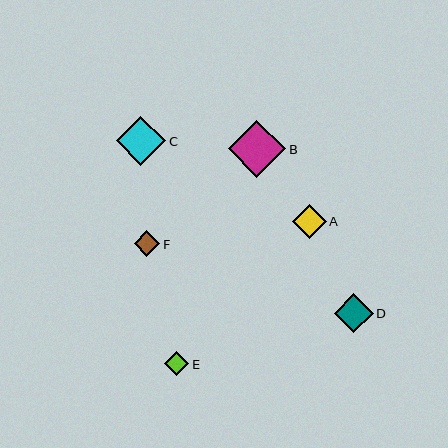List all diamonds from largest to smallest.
From largest to smallest: B, C, D, A, F, E.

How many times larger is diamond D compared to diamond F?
Diamond D is approximately 1.5 times the size of diamond F.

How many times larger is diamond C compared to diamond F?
Diamond C is approximately 1.9 times the size of diamond F.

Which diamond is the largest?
Diamond B is the largest with a size of approximately 57 pixels.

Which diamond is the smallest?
Diamond E is the smallest with a size of approximately 24 pixels.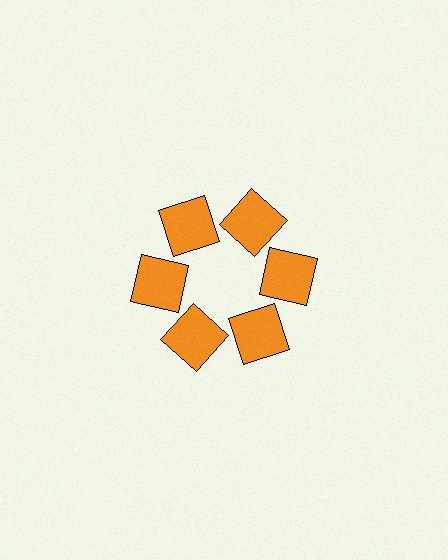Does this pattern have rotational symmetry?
Yes, this pattern has 6-fold rotational symmetry. It looks the same after rotating 60 degrees around the center.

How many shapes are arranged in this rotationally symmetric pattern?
There are 6 shapes, arranged in 6 groups of 1.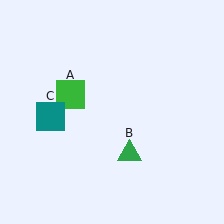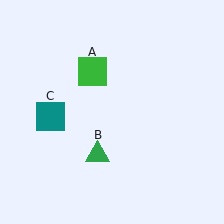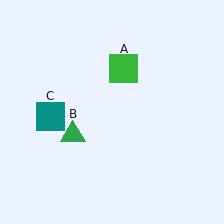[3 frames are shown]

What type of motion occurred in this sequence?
The green square (object A), green triangle (object B) rotated clockwise around the center of the scene.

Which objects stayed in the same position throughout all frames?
Teal square (object C) remained stationary.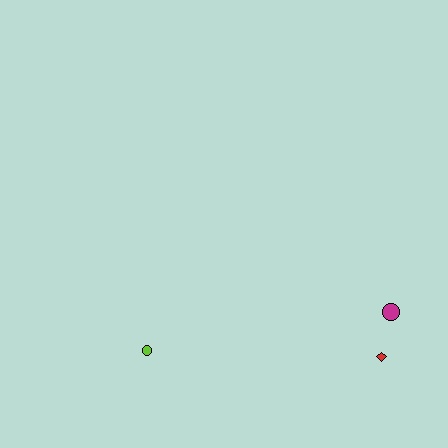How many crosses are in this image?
There are no crosses.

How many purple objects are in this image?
There are no purple objects.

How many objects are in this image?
There are 3 objects.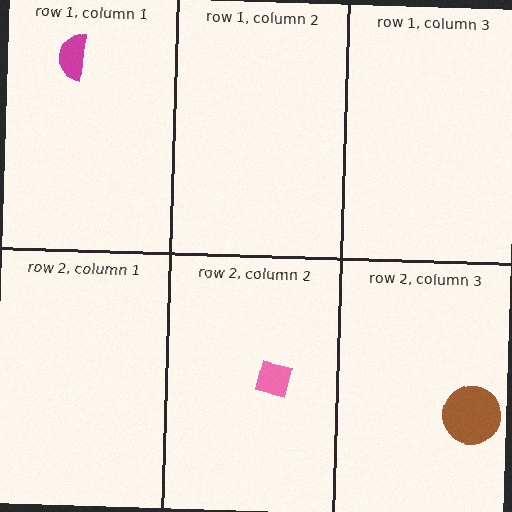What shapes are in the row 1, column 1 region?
The magenta semicircle.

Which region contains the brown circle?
The row 2, column 3 region.